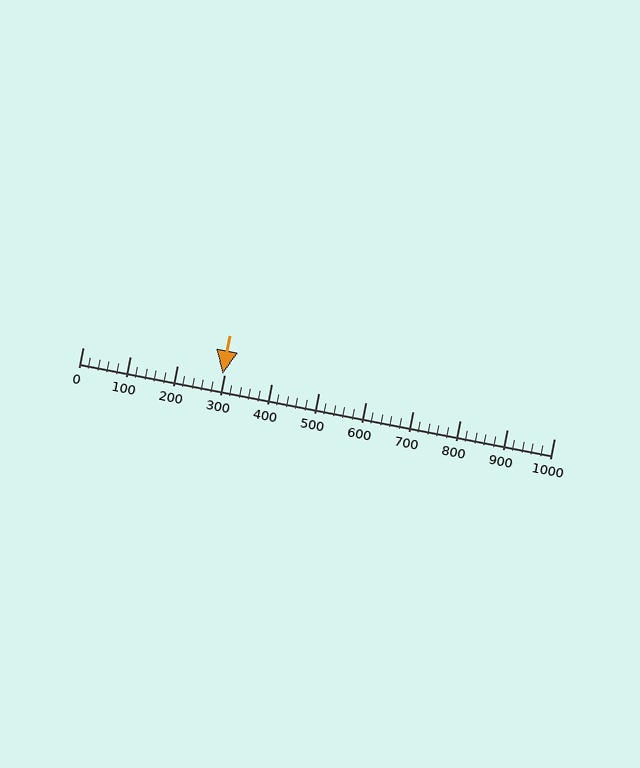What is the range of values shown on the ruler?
The ruler shows values from 0 to 1000.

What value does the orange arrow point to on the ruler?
The orange arrow points to approximately 298.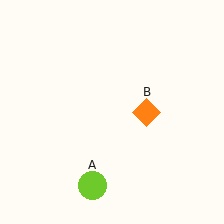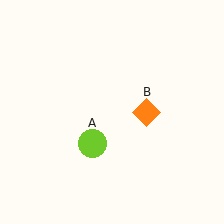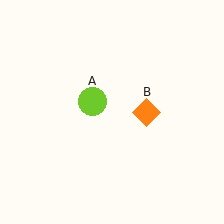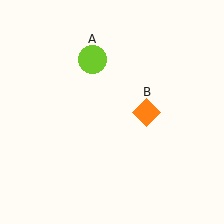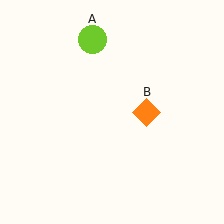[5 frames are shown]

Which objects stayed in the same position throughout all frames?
Orange diamond (object B) remained stationary.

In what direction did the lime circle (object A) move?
The lime circle (object A) moved up.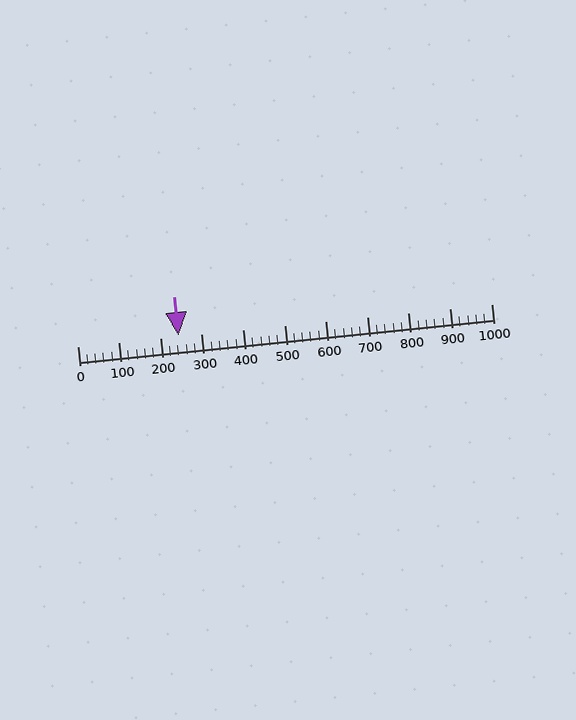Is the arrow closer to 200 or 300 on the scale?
The arrow is closer to 200.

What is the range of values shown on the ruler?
The ruler shows values from 0 to 1000.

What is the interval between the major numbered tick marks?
The major tick marks are spaced 100 units apart.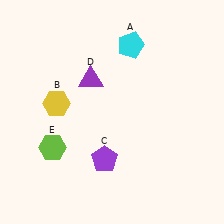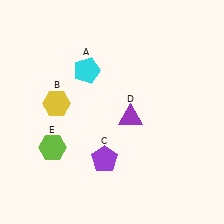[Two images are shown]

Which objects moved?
The objects that moved are: the cyan pentagon (A), the purple triangle (D).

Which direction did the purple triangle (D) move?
The purple triangle (D) moved right.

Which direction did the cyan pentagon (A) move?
The cyan pentagon (A) moved left.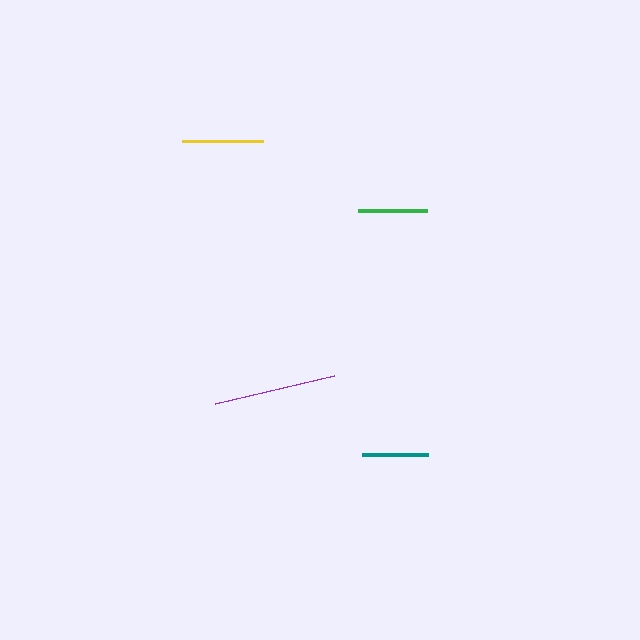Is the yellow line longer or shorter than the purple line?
The purple line is longer than the yellow line.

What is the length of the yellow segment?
The yellow segment is approximately 82 pixels long.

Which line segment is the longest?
The purple line is the longest at approximately 122 pixels.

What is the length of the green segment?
The green segment is approximately 69 pixels long.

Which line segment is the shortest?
The teal line is the shortest at approximately 66 pixels.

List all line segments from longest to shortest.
From longest to shortest: purple, yellow, green, teal.